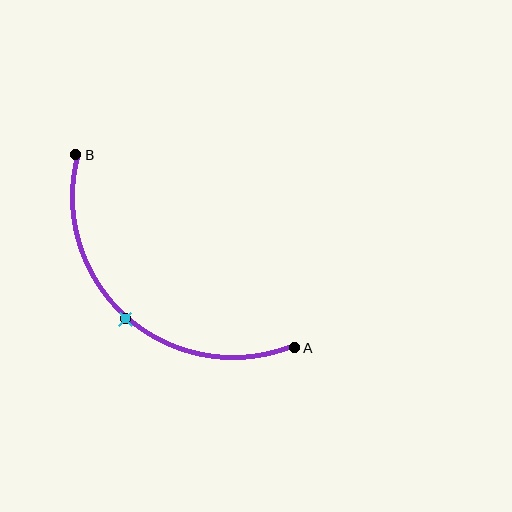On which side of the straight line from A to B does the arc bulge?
The arc bulges below and to the left of the straight line connecting A and B.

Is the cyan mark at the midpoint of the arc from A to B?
Yes. The cyan mark lies on the arc at equal arc-length from both A and B — it is the arc midpoint.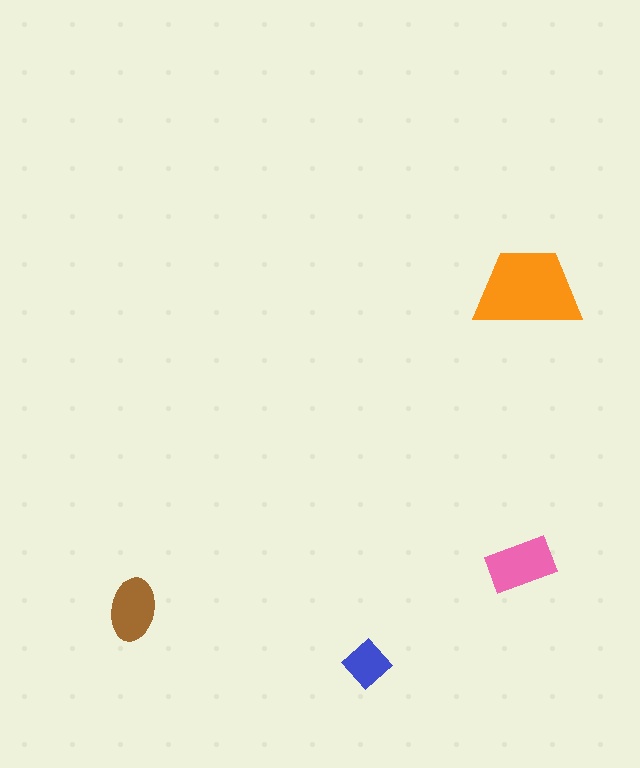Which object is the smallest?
The blue diamond.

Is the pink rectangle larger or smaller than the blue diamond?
Larger.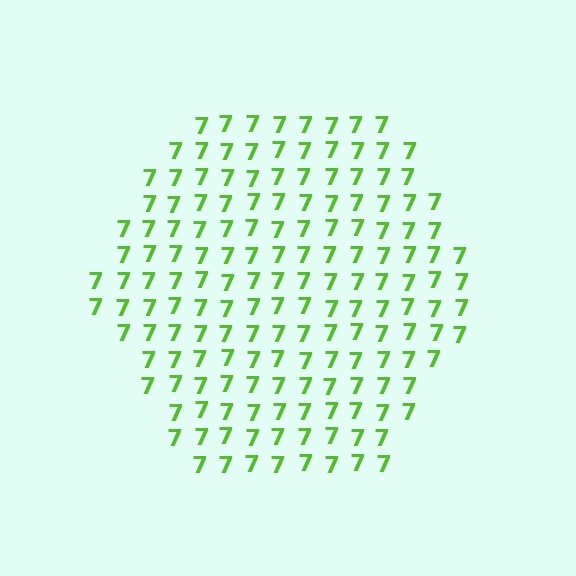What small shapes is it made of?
It is made of small digit 7's.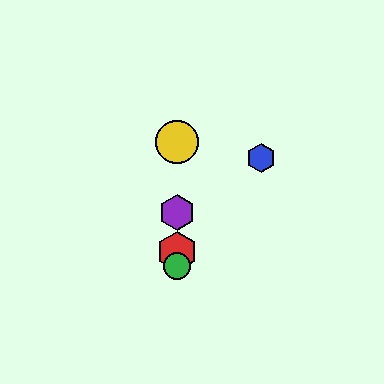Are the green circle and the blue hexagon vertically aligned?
No, the green circle is at x≈177 and the blue hexagon is at x≈261.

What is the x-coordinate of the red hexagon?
The red hexagon is at x≈177.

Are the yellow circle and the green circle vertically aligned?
Yes, both are at x≈177.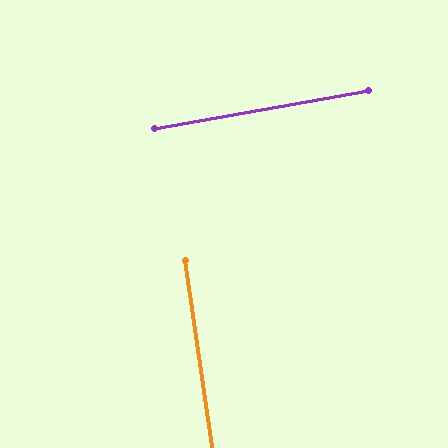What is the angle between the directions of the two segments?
Approximately 88 degrees.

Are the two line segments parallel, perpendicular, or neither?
Perpendicular — they meet at approximately 88°.